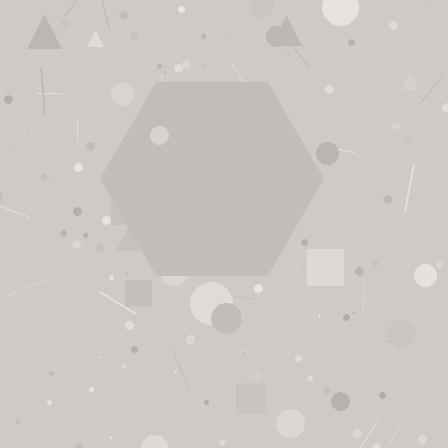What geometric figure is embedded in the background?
A hexagon is embedded in the background.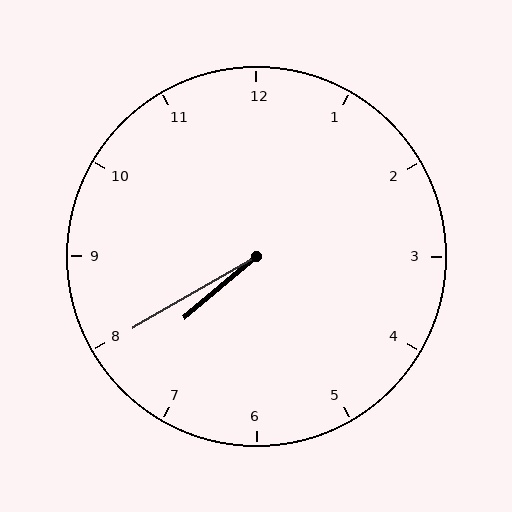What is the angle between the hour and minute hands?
Approximately 10 degrees.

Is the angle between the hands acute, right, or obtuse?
It is acute.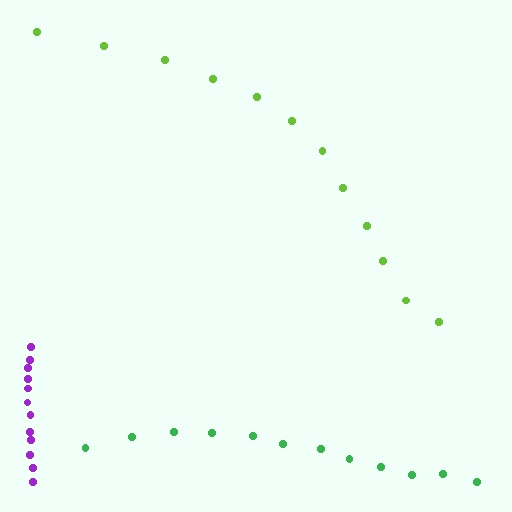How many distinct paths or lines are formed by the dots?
There are 3 distinct paths.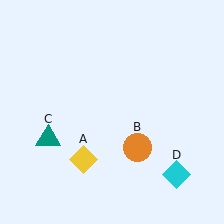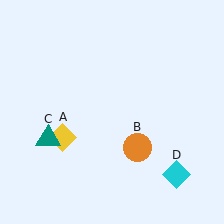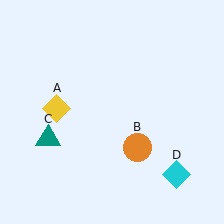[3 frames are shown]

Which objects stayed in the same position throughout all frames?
Orange circle (object B) and teal triangle (object C) and cyan diamond (object D) remained stationary.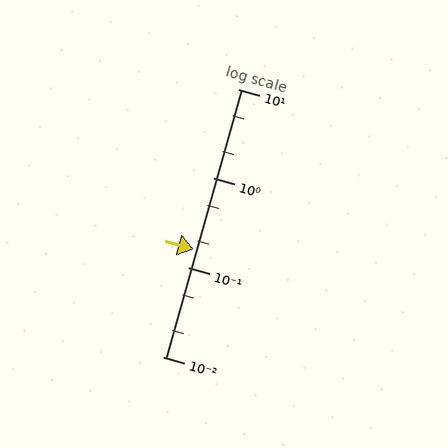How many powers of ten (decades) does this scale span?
The scale spans 3 decades, from 0.01 to 10.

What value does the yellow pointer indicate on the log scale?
The pointer indicates approximately 0.16.